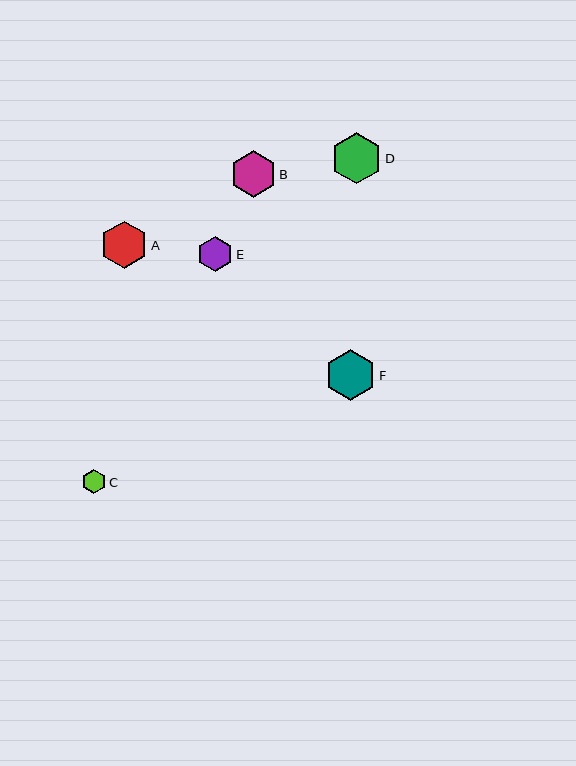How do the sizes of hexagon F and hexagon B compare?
Hexagon F and hexagon B are approximately the same size.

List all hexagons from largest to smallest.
From largest to smallest: D, F, A, B, E, C.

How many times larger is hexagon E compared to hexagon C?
Hexagon E is approximately 1.5 times the size of hexagon C.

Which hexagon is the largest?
Hexagon D is the largest with a size of approximately 51 pixels.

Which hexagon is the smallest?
Hexagon C is the smallest with a size of approximately 24 pixels.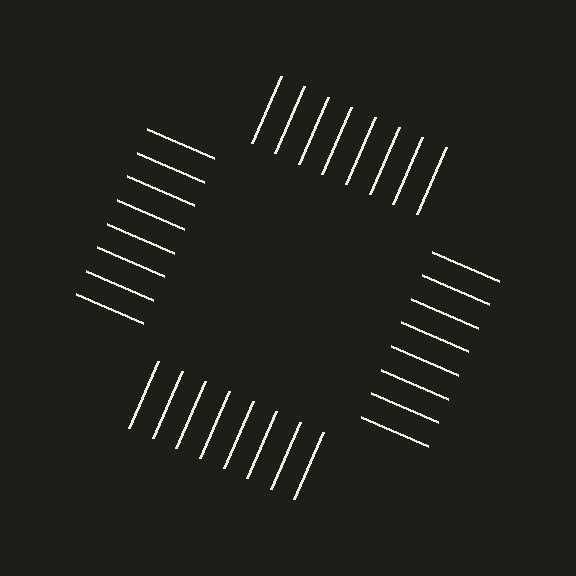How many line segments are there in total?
32 — 8 along each of the 4 edges.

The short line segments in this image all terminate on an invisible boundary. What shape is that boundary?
An illusory square — the line segments terminate on its edges but no continuous stroke is drawn.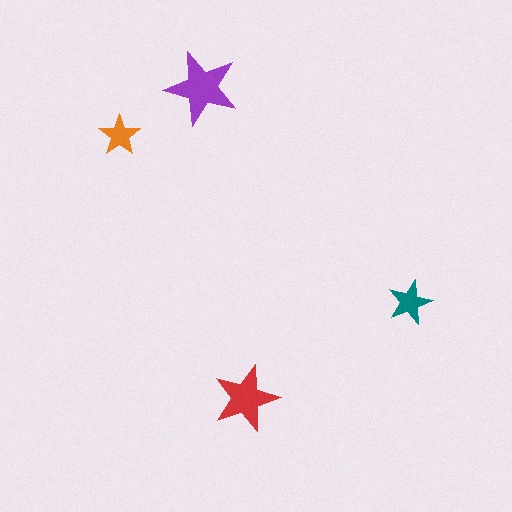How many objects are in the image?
There are 4 objects in the image.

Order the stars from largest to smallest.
the purple one, the red one, the teal one, the orange one.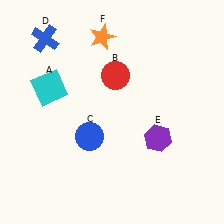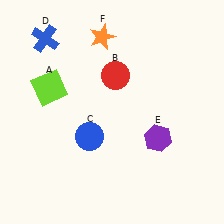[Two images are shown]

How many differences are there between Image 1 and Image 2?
There is 1 difference between the two images.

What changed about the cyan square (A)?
In Image 1, A is cyan. In Image 2, it changed to lime.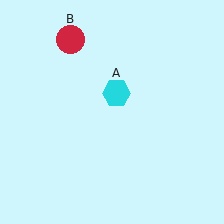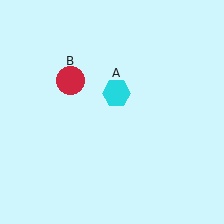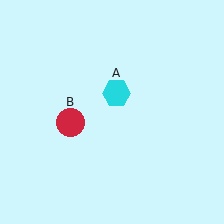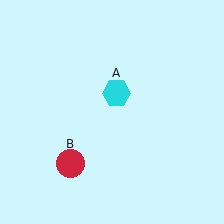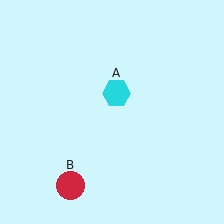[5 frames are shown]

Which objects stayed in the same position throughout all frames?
Cyan hexagon (object A) remained stationary.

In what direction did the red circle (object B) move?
The red circle (object B) moved down.